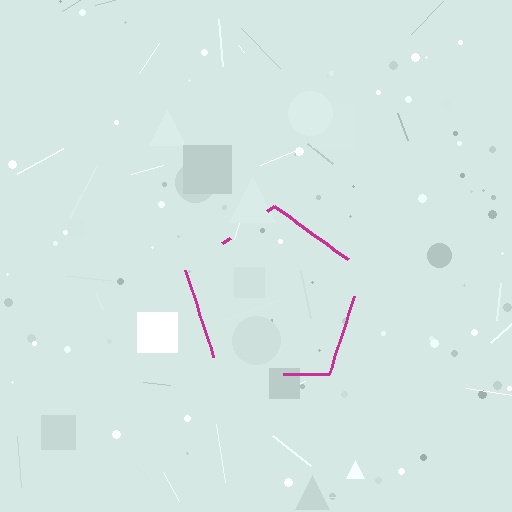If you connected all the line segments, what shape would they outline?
They would outline a pentagon.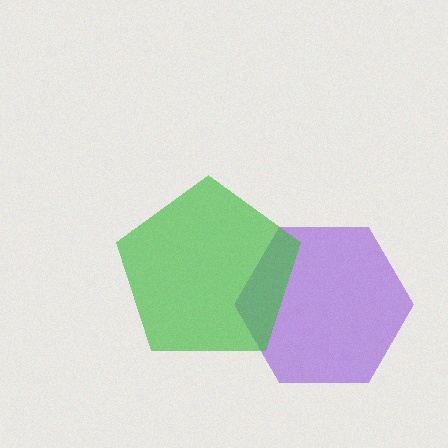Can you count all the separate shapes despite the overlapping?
Yes, there are 2 separate shapes.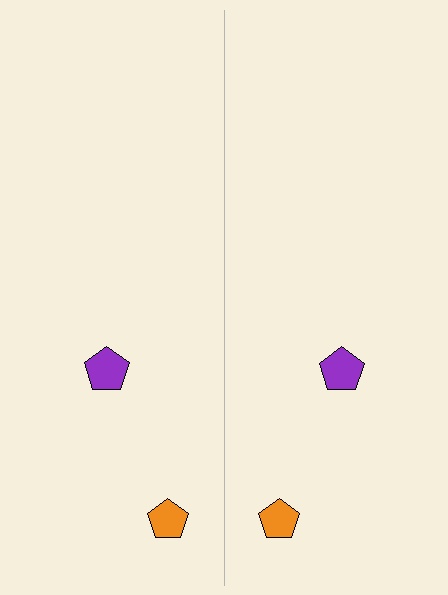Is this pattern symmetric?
Yes, this pattern has bilateral (reflection) symmetry.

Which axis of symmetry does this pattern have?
The pattern has a vertical axis of symmetry running through the center of the image.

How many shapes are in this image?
There are 4 shapes in this image.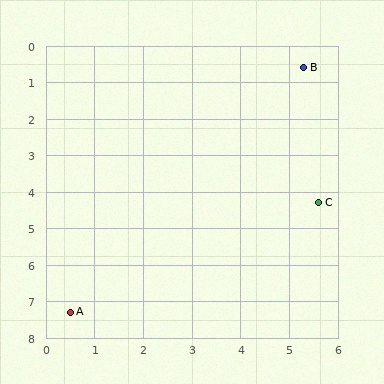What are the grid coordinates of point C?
Point C is at approximately (5.6, 4.3).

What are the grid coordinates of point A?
Point A is at approximately (0.5, 7.3).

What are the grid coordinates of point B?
Point B is at approximately (5.3, 0.6).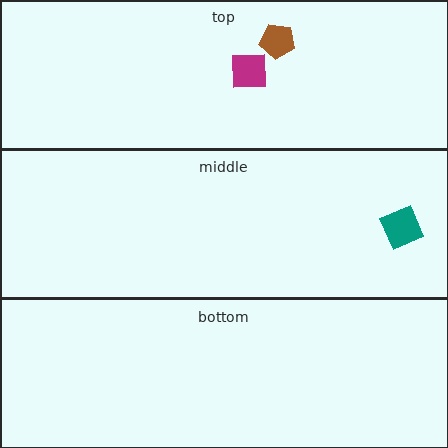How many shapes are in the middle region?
1.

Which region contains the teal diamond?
The middle region.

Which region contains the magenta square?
The top region.